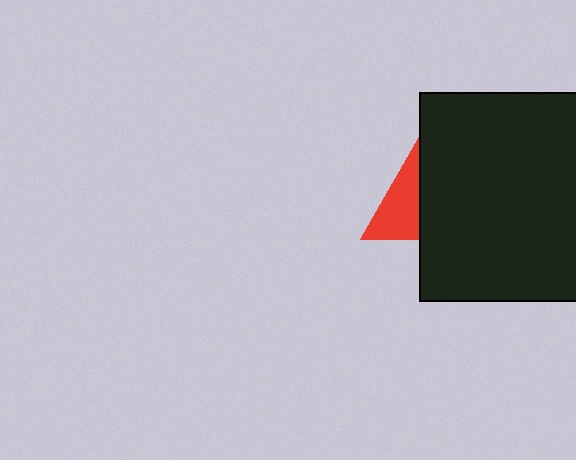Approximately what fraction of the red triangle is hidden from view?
Roughly 61% of the red triangle is hidden behind the black square.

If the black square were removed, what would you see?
You would see the complete red triangle.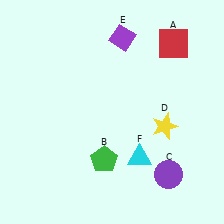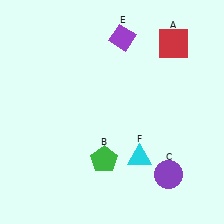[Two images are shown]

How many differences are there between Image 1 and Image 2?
There is 1 difference between the two images.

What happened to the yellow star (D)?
The yellow star (D) was removed in Image 2. It was in the bottom-right area of Image 1.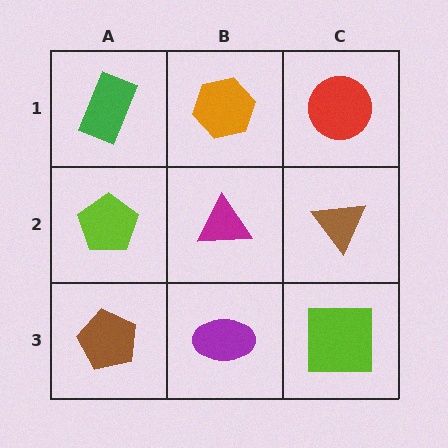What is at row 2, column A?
A lime pentagon.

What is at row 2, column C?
A brown triangle.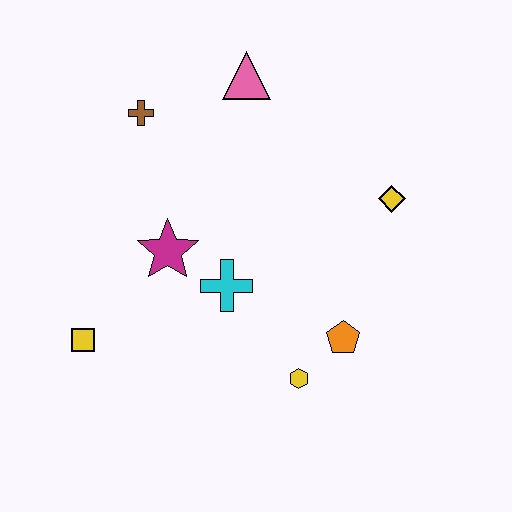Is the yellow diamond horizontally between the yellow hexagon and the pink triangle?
No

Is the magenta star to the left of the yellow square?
No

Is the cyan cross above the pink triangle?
No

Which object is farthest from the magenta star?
The yellow diamond is farthest from the magenta star.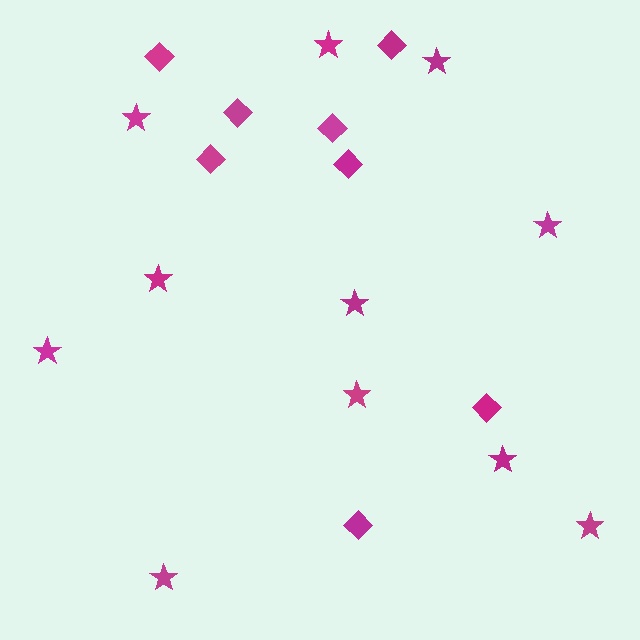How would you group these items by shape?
There are 2 groups: one group of stars (11) and one group of diamonds (8).